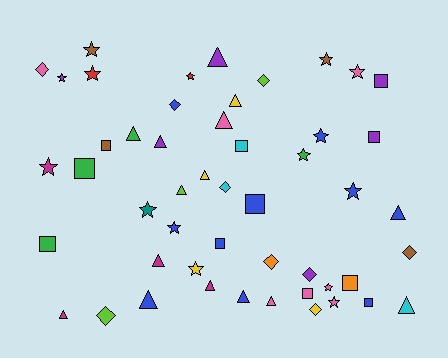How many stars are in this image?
There are 15 stars.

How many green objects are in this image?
There are 4 green objects.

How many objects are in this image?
There are 50 objects.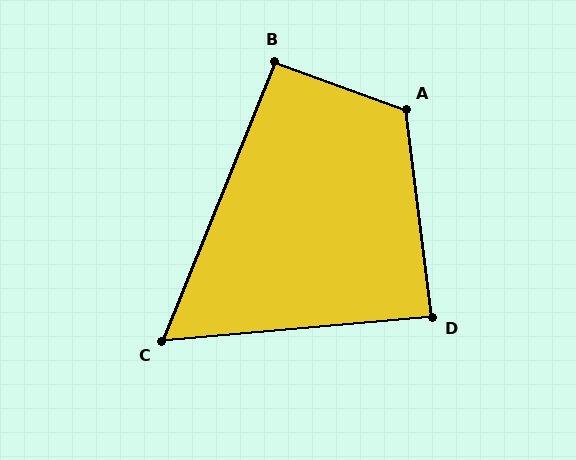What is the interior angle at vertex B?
Approximately 92 degrees (approximately right).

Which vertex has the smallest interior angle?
C, at approximately 63 degrees.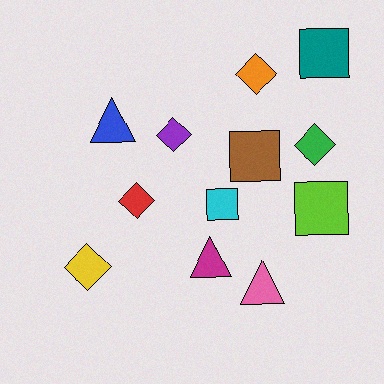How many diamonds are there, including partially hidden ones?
There are 5 diamonds.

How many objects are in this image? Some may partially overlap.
There are 12 objects.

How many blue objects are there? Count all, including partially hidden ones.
There is 1 blue object.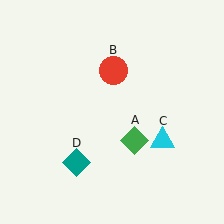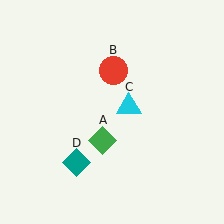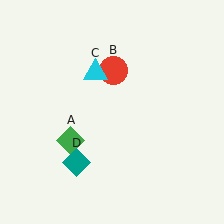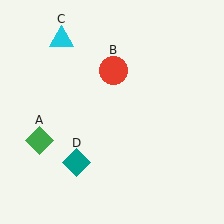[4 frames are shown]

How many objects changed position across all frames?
2 objects changed position: green diamond (object A), cyan triangle (object C).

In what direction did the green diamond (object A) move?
The green diamond (object A) moved left.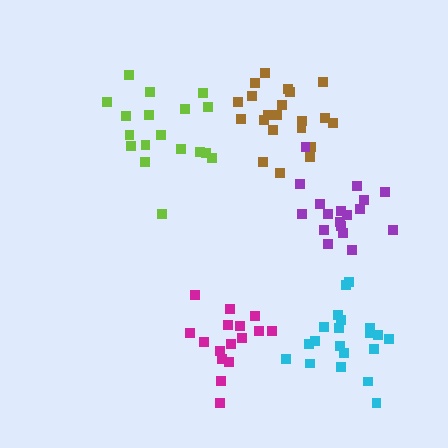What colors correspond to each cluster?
The clusters are colored: cyan, brown, lime, purple, magenta.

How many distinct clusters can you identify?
There are 5 distinct clusters.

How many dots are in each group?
Group 1: 20 dots, Group 2: 21 dots, Group 3: 18 dots, Group 4: 18 dots, Group 5: 16 dots (93 total).